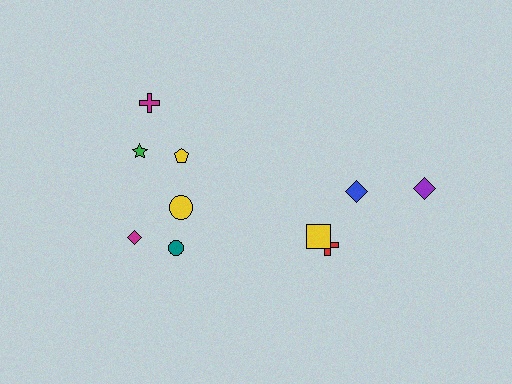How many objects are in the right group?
There are 4 objects.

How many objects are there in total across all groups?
There are 10 objects.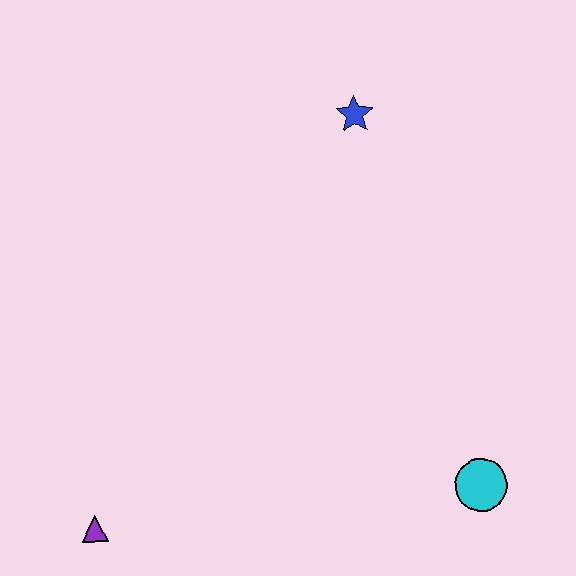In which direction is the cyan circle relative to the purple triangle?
The cyan circle is to the right of the purple triangle.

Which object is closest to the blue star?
The cyan circle is closest to the blue star.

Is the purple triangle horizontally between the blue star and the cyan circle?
No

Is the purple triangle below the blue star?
Yes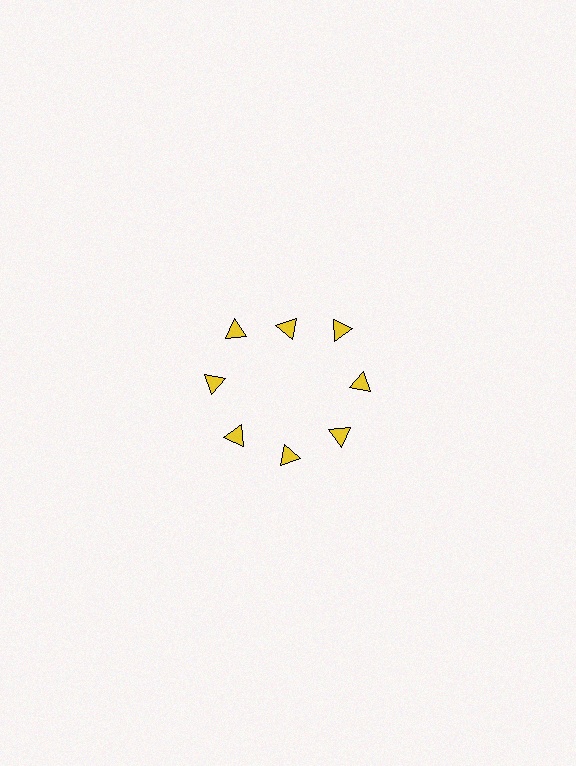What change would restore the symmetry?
The symmetry would be restored by moving it outward, back onto the ring so that all 8 triangles sit at equal angles and equal distance from the center.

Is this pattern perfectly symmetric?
No. The 8 yellow triangles are arranged in a ring, but one element near the 12 o'clock position is pulled inward toward the center, breaking the 8-fold rotational symmetry.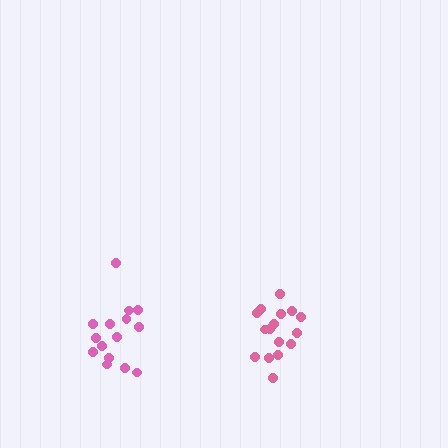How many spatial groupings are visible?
There are 2 spatial groupings.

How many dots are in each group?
Group 1: 15 dots, Group 2: 16 dots (31 total).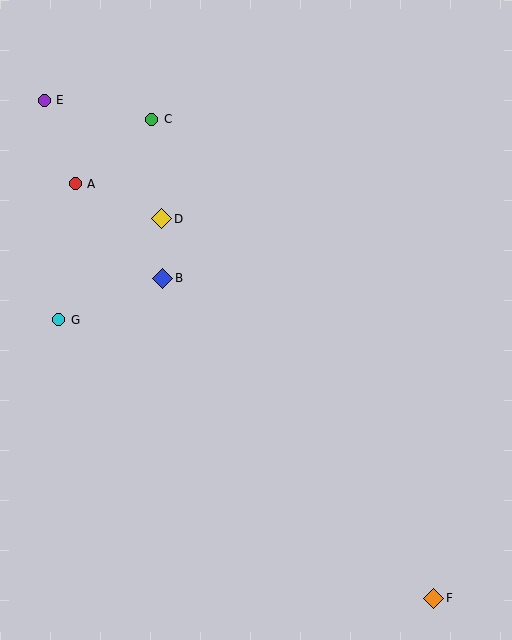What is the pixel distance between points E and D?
The distance between E and D is 167 pixels.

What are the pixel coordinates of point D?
Point D is at (162, 219).